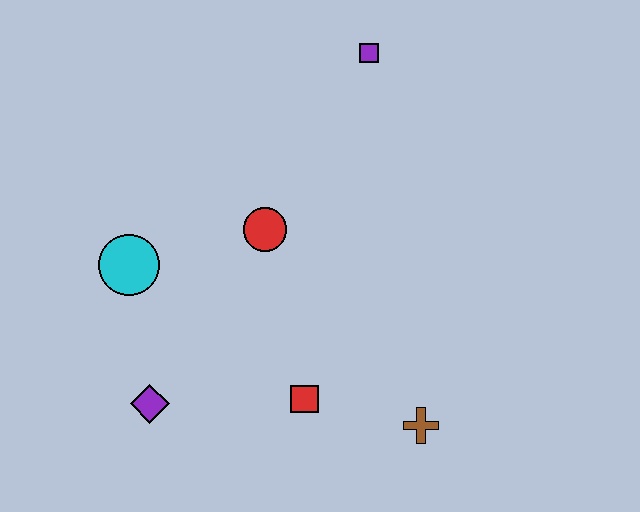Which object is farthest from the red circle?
The brown cross is farthest from the red circle.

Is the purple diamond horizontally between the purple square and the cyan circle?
Yes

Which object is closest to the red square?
The brown cross is closest to the red square.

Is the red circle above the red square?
Yes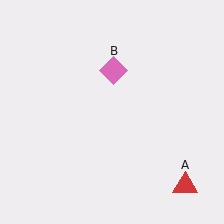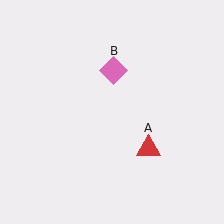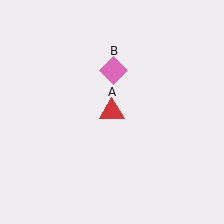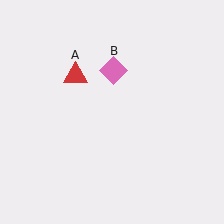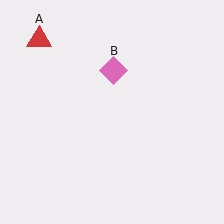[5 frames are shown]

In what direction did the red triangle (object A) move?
The red triangle (object A) moved up and to the left.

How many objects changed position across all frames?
1 object changed position: red triangle (object A).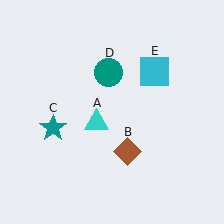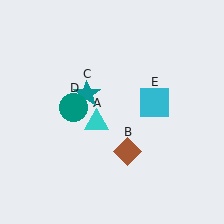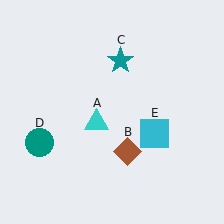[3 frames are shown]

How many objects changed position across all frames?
3 objects changed position: teal star (object C), teal circle (object D), cyan square (object E).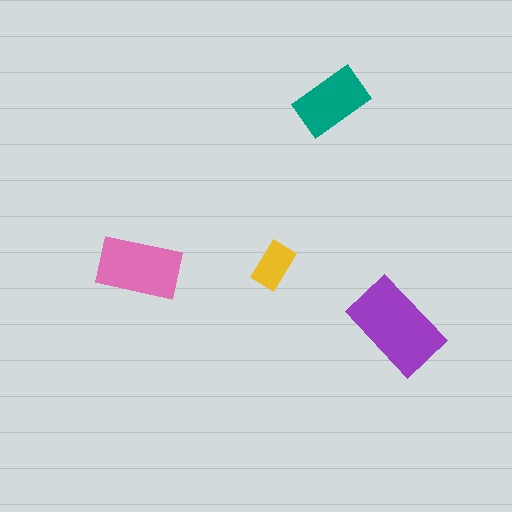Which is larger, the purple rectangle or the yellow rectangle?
The purple one.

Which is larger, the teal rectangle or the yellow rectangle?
The teal one.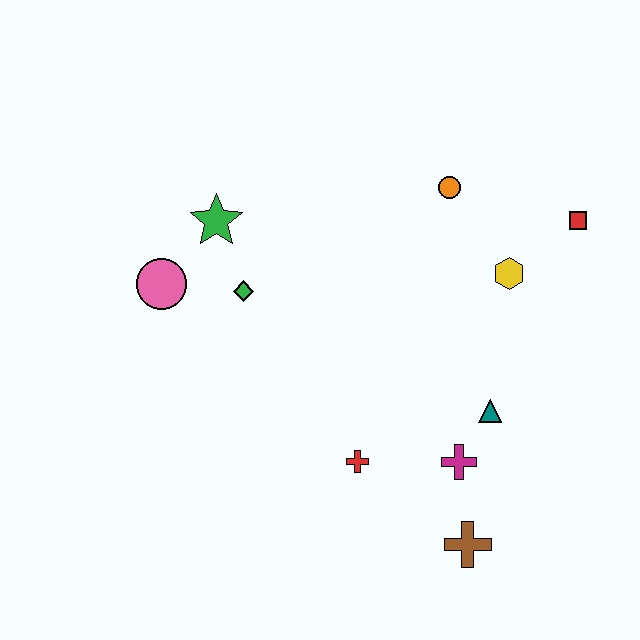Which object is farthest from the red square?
The pink circle is farthest from the red square.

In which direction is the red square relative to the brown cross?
The red square is above the brown cross.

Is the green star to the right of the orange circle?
No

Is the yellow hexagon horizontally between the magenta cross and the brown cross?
No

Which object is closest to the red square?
The yellow hexagon is closest to the red square.